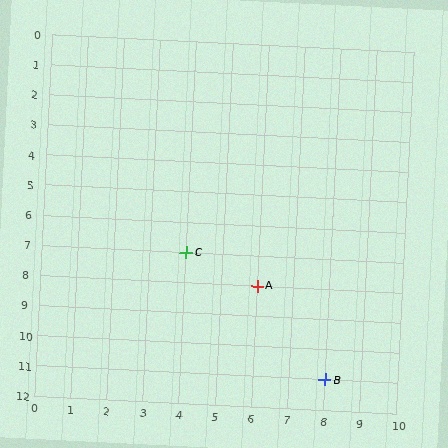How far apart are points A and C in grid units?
Points A and C are 2 columns and 1 row apart (about 2.2 grid units diagonally).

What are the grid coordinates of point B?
Point B is at grid coordinates (8, 11).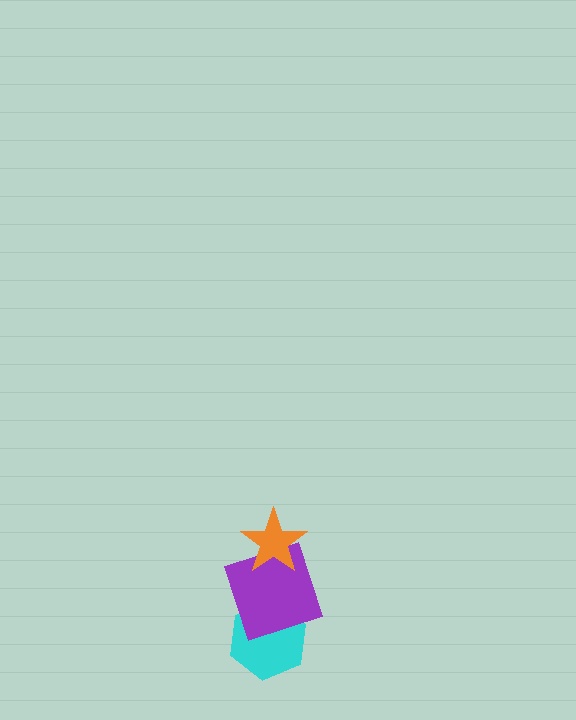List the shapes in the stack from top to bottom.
From top to bottom: the orange star, the purple square, the cyan hexagon.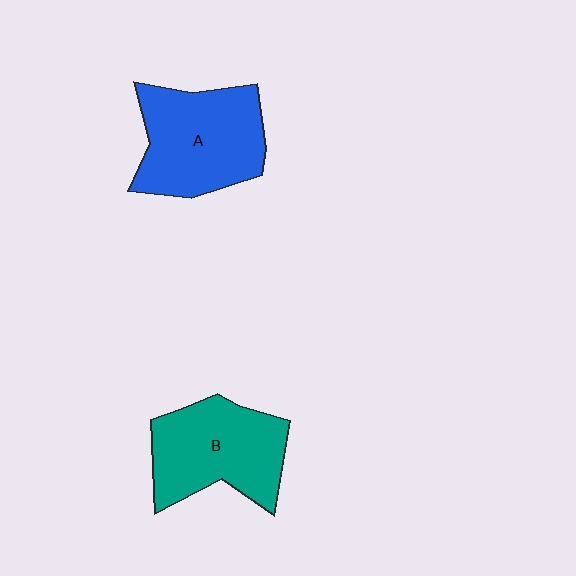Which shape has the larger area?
Shape A (blue).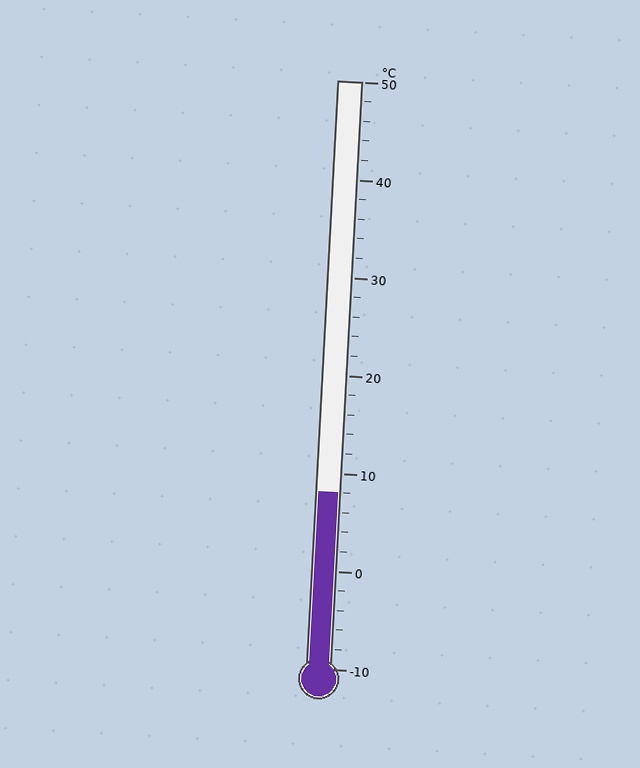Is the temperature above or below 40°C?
The temperature is below 40°C.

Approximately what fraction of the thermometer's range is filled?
The thermometer is filled to approximately 30% of its range.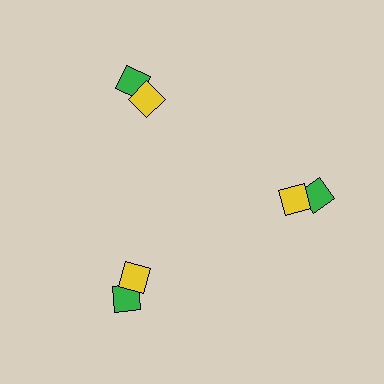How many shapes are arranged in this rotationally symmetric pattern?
There are 6 shapes, arranged in 3 groups of 2.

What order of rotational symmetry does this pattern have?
This pattern has 3-fold rotational symmetry.